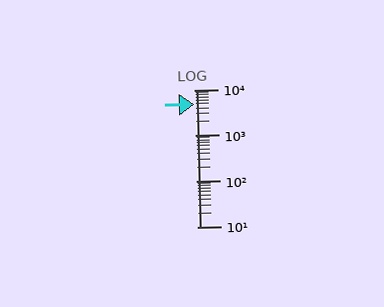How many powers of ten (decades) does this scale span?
The scale spans 3 decades, from 10 to 10000.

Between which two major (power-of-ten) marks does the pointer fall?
The pointer is between 1000 and 10000.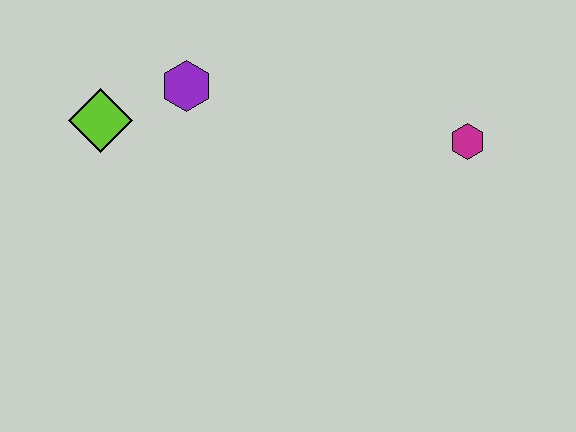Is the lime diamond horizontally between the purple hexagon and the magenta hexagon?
No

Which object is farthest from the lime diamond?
The magenta hexagon is farthest from the lime diamond.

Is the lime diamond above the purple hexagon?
No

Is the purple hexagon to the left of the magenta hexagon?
Yes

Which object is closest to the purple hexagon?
The lime diamond is closest to the purple hexagon.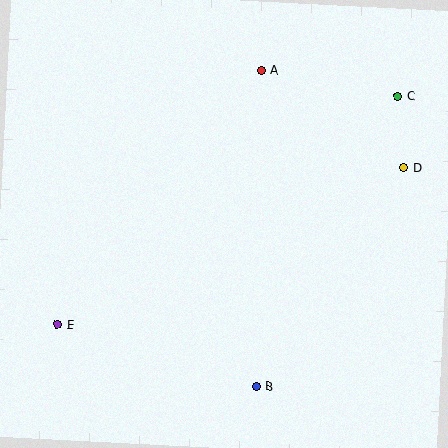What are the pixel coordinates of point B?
Point B is at (256, 386).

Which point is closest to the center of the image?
Point A at (261, 70) is closest to the center.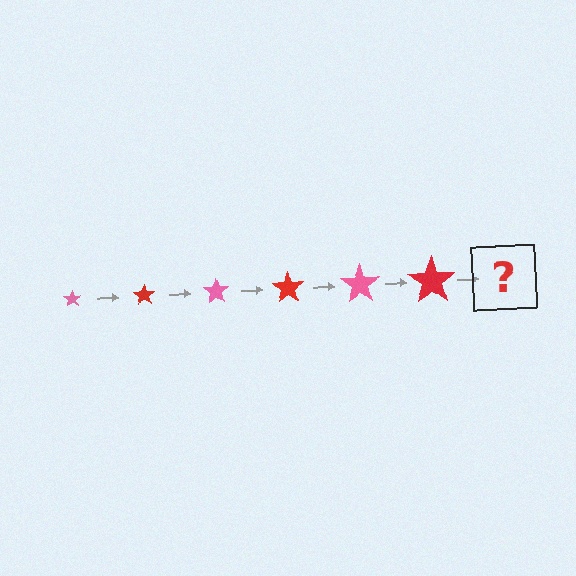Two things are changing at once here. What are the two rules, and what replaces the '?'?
The two rules are that the star grows larger each step and the color cycles through pink and red. The '?' should be a pink star, larger than the previous one.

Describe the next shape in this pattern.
It should be a pink star, larger than the previous one.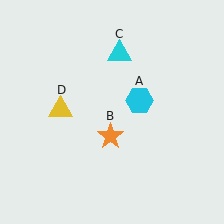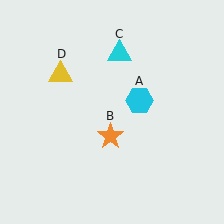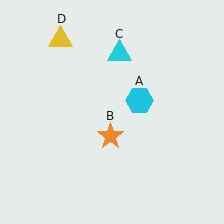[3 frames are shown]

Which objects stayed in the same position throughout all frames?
Cyan hexagon (object A) and orange star (object B) and cyan triangle (object C) remained stationary.